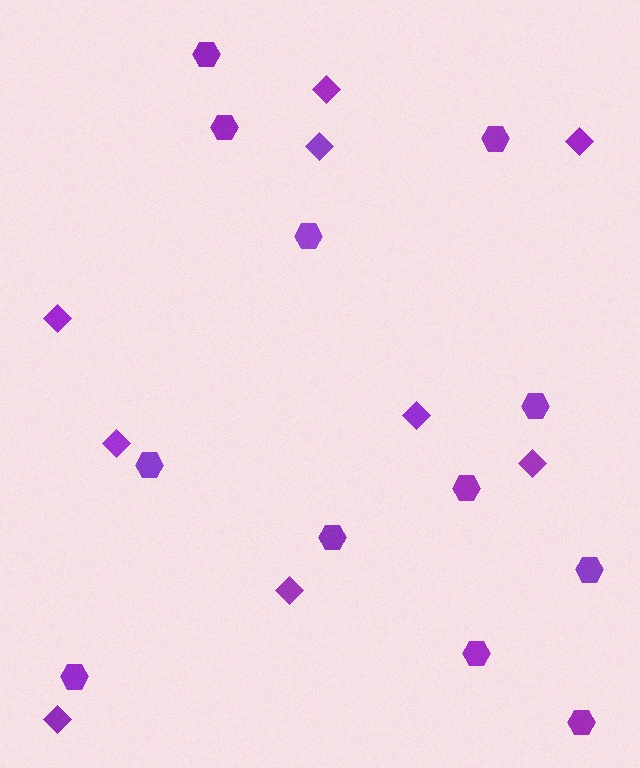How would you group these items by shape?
There are 2 groups: one group of hexagons (12) and one group of diamonds (9).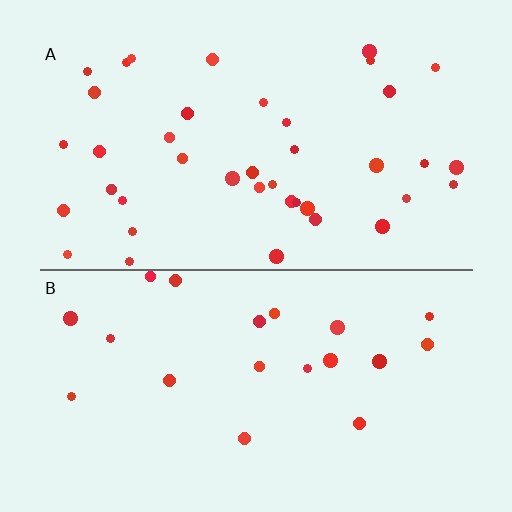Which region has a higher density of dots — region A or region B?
A (the top).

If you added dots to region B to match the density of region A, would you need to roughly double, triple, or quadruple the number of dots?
Approximately double.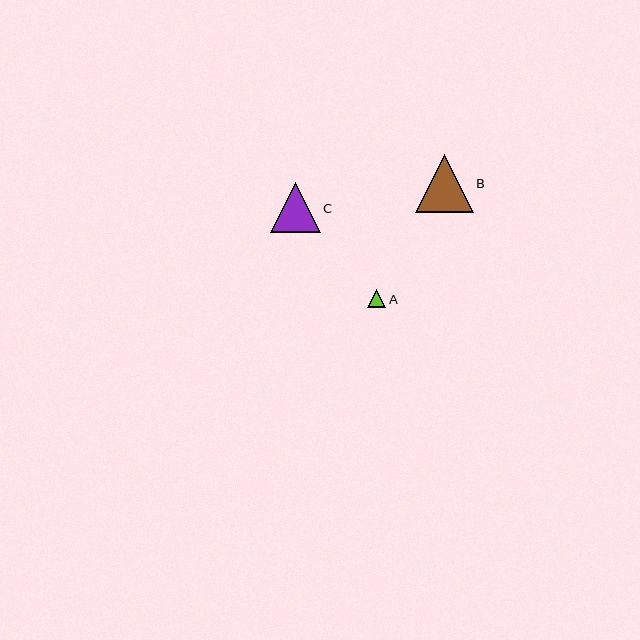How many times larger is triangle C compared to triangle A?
Triangle C is approximately 2.8 times the size of triangle A.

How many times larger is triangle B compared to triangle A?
Triangle B is approximately 3.3 times the size of triangle A.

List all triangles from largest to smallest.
From largest to smallest: B, C, A.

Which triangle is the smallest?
Triangle A is the smallest with a size of approximately 18 pixels.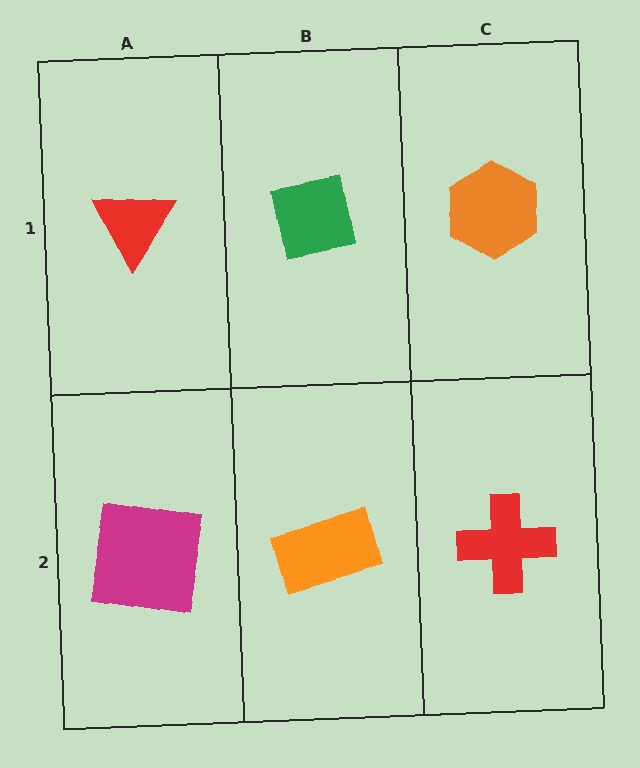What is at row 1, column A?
A red triangle.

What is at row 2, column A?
A magenta square.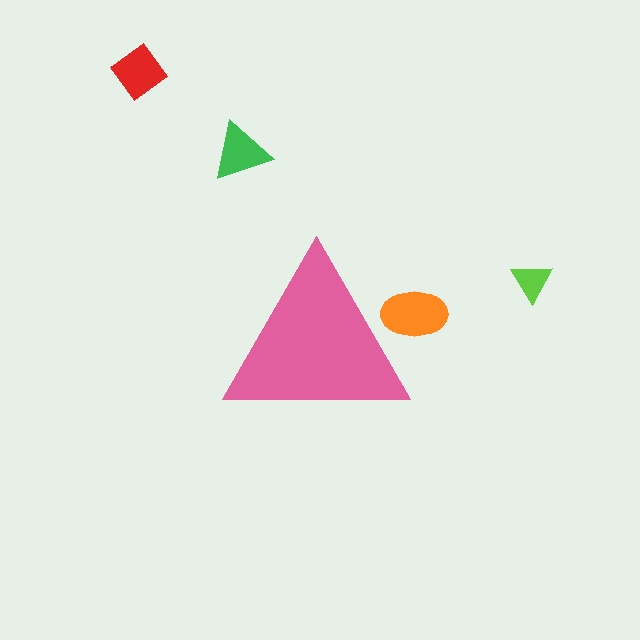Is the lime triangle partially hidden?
No, the lime triangle is fully visible.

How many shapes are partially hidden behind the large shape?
1 shape is partially hidden.